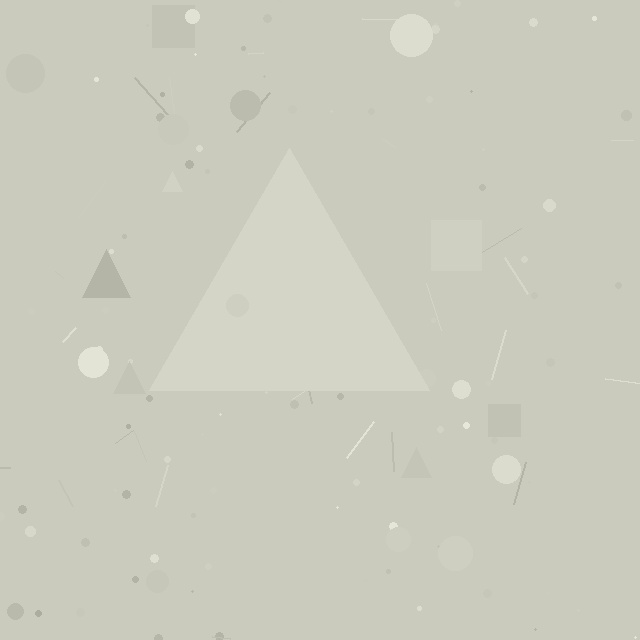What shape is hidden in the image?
A triangle is hidden in the image.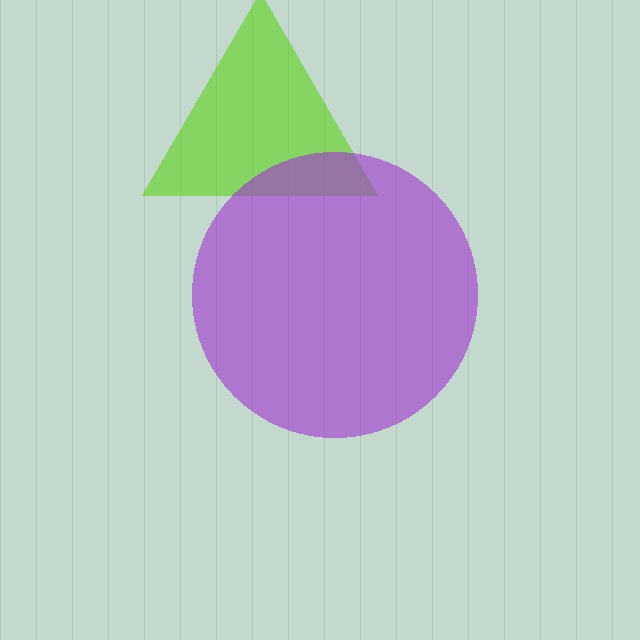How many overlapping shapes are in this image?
There are 2 overlapping shapes in the image.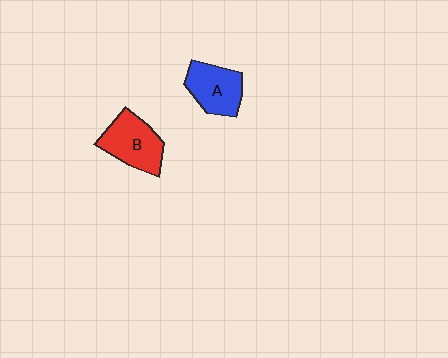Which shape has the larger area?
Shape B (red).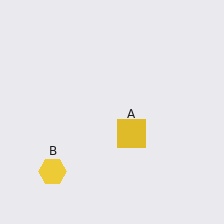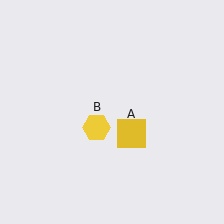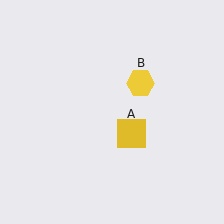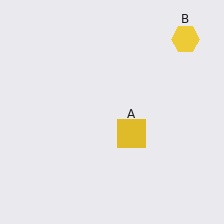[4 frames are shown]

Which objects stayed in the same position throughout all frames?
Yellow square (object A) remained stationary.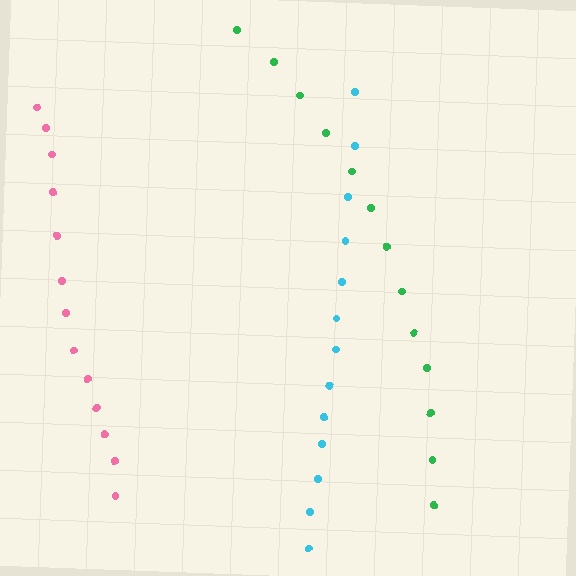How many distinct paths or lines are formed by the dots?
There are 3 distinct paths.